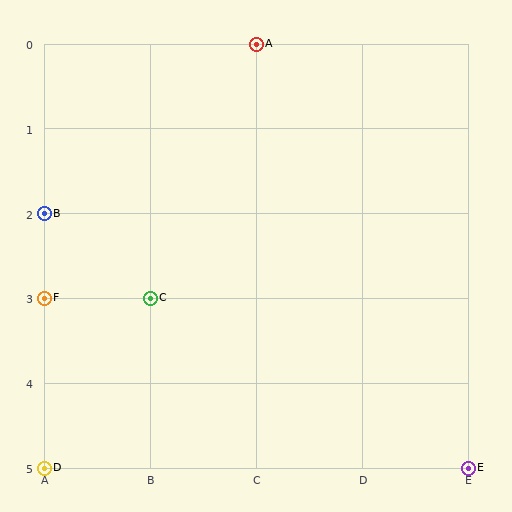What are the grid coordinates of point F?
Point F is at grid coordinates (A, 3).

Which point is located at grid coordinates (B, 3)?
Point C is at (B, 3).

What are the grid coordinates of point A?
Point A is at grid coordinates (C, 0).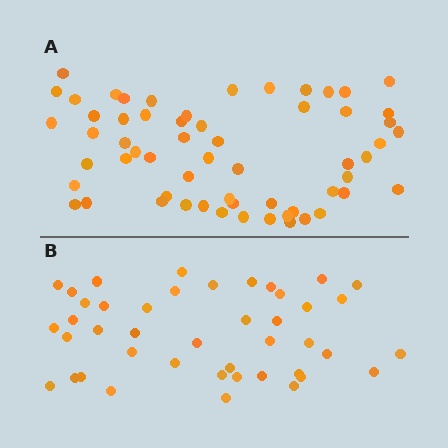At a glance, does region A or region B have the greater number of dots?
Region A (the top region) has more dots.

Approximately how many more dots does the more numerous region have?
Region A has approximately 15 more dots than region B.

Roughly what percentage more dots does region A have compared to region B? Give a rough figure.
About 40% more.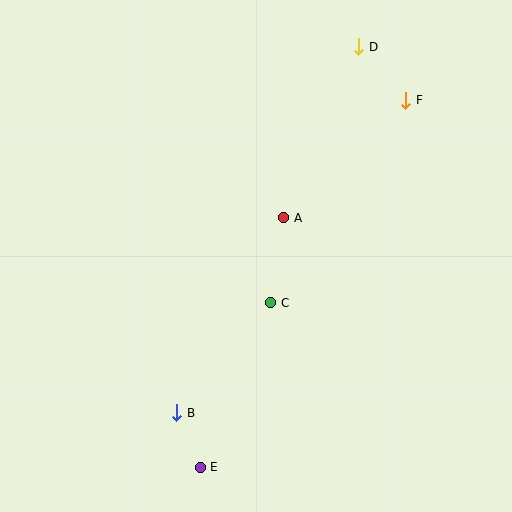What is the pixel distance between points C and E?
The distance between C and E is 179 pixels.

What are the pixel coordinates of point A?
Point A is at (284, 218).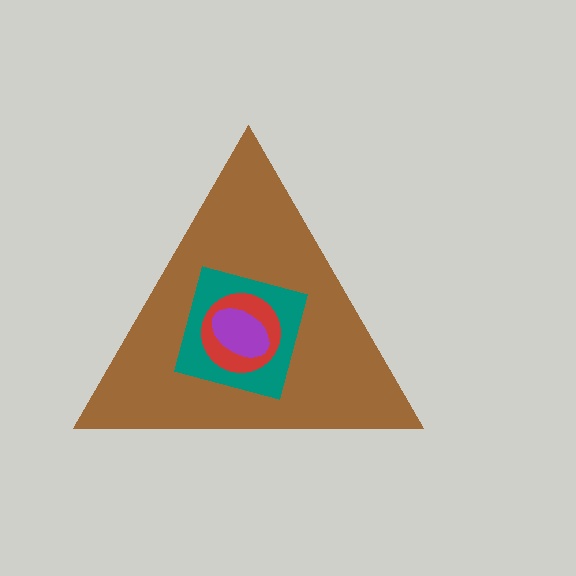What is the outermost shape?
The brown triangle.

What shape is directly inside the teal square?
The red circle.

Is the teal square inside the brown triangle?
Yes.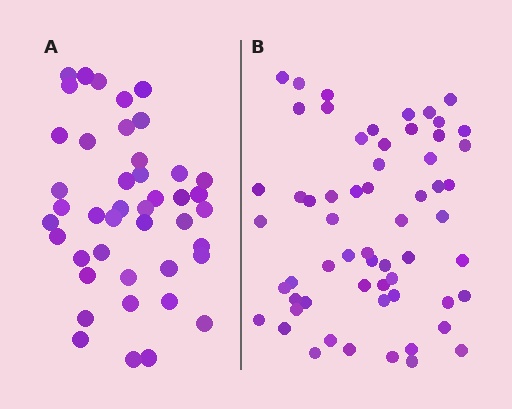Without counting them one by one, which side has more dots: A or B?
Region B (the right region) has more dots.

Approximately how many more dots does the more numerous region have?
Region B has approximately 15 more dots than region A.